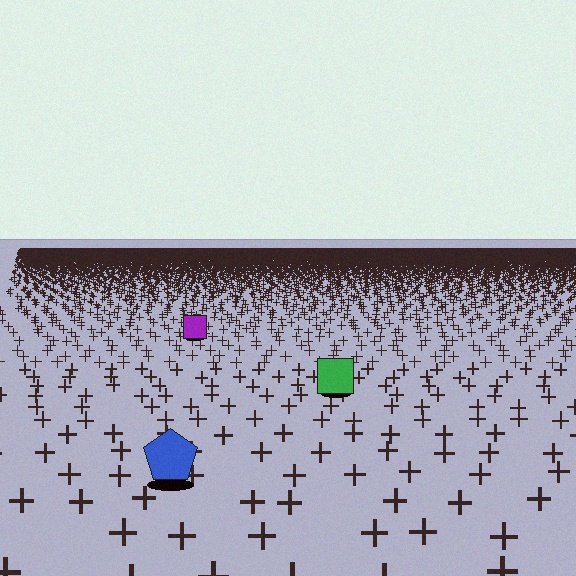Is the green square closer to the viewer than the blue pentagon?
No. The blue pentagon is closer — you can tell from the texture gradient: the ground texture is coarser near it.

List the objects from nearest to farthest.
From nearest to farthest: the blue pentagon, the green square, the purple square.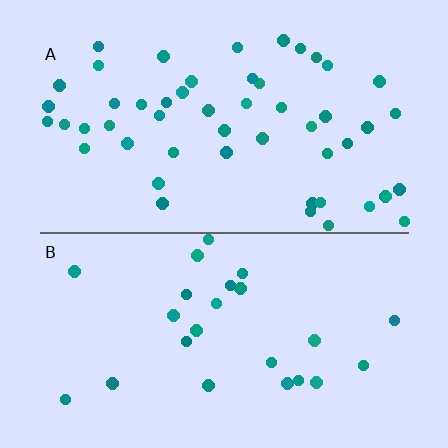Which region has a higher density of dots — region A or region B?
A (the top).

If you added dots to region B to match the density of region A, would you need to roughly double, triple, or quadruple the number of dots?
Approximately double.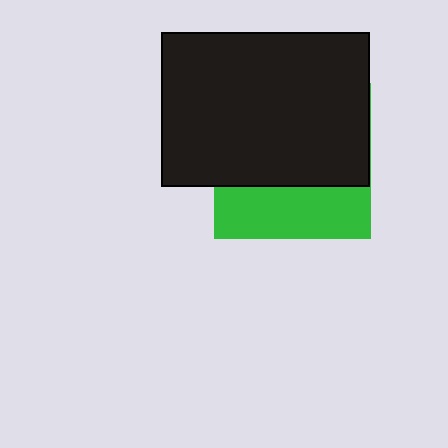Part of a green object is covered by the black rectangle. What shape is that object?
It is a square.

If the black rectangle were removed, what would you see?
You would see the complete green square.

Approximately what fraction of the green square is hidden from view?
Roughly 66% of the green square is hidden behind the black rectangle.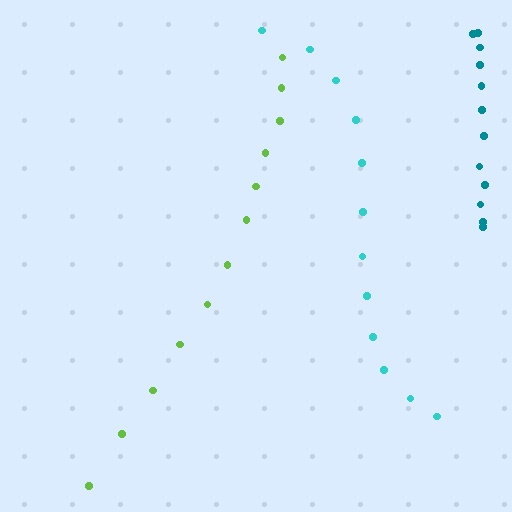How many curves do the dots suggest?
There are 3 distinct paths.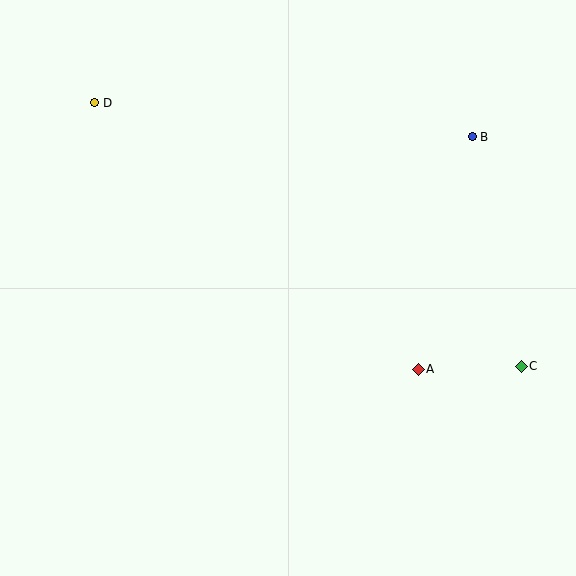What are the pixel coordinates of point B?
Point B is at (472, 137).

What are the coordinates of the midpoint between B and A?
The midpoint between B and A is at (445, 253).